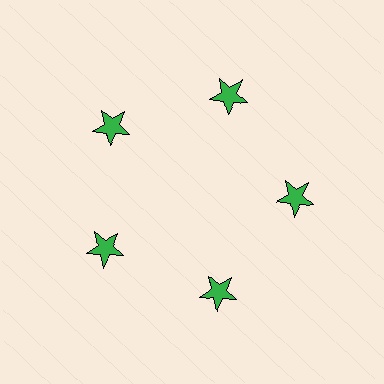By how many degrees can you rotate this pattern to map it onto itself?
The pattern maps onto itself every 72 degrees of rotation.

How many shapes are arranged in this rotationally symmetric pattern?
There are 5 shapes, arranged in 5 groups of 1.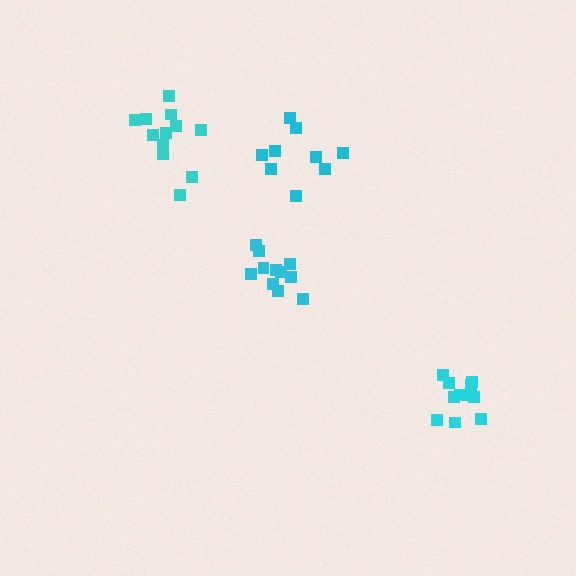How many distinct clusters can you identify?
There are 4 distinct clusters.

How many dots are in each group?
Group 1: 11 dots, Group 2: 12 dots, Group 3: 11 dots, Group 4: 9 dots (43 total).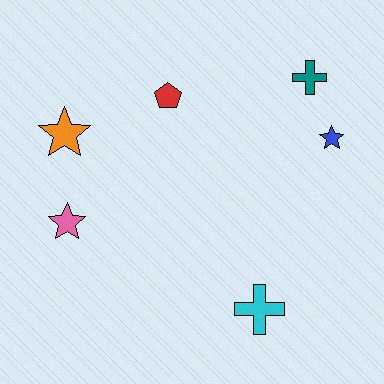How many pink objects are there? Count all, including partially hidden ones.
There is 1 pink object.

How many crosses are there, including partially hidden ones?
There are 2 crosses.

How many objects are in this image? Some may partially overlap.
There are 6 objects.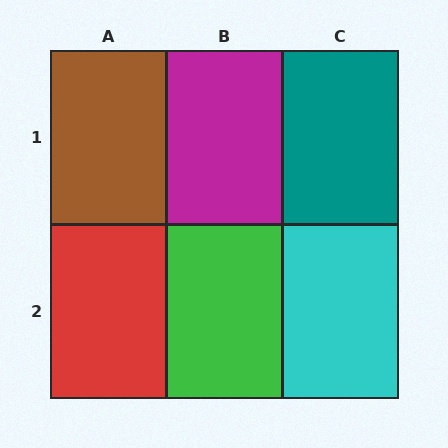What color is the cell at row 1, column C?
Teal.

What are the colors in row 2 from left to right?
Red, green, cyan.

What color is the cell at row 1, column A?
Brown.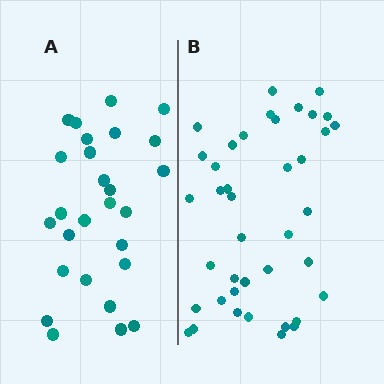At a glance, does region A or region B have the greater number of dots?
Region B (the right region) has more dots.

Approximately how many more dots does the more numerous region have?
Region B has approximately 15 more dots than region A.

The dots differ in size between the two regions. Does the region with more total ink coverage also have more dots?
No. Region A has more total ink coverage because its dots are larger, but region B actually contains more individual dots. Total area can be misleading — the number of items is what matters here.